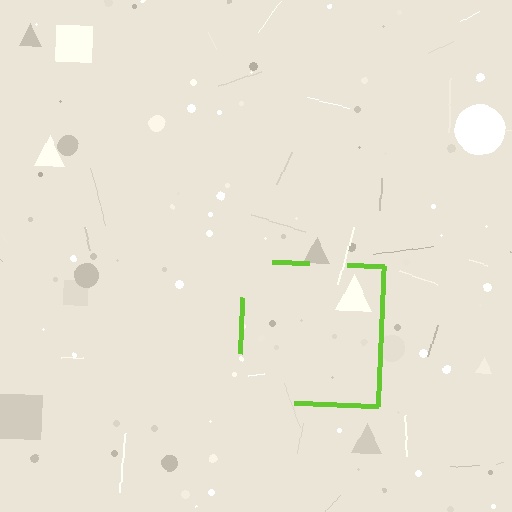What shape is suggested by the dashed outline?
The dashed outline suggests a square.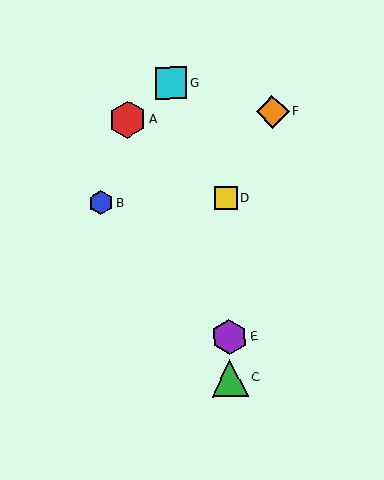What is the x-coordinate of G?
Object G is at x≈171.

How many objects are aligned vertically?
3 objects (C, D, E) are aligned vertically.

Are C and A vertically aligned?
No, C is at x≈230 and A is at x≈128.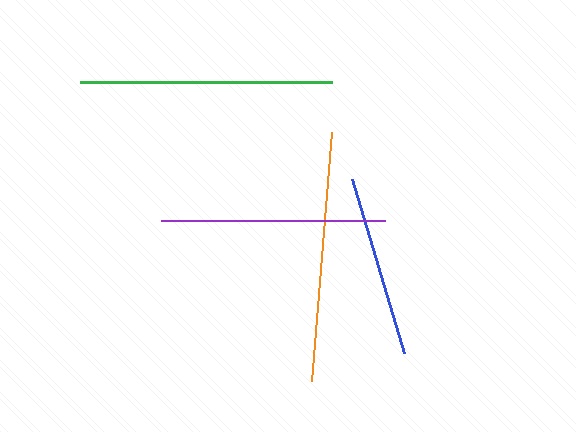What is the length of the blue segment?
The blue segment is approximately 182 pixels long.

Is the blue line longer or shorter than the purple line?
The purple line is longer than the blue line.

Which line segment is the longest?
The green line is the longest at approximately 251 pixels.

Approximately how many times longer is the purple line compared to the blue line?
The purple line is approximately 1.2 times the length of the blue line.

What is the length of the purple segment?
The purple segment is approximately 224 pixels long.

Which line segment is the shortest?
The blue line is the shortest at approximately 182 pixels.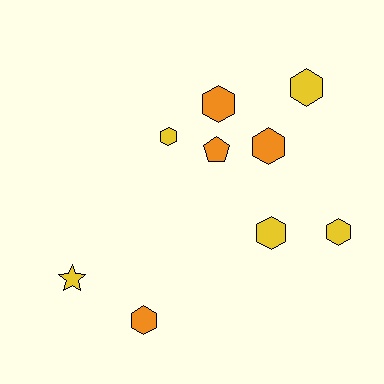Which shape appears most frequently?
Hexagon, with 7 objects.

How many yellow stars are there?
There is 1 yellow star.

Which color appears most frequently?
Yellow, with 5 objects.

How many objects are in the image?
There are 9 objects.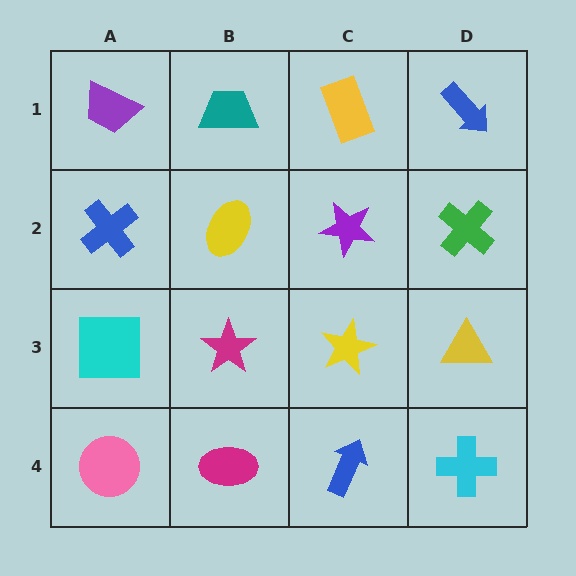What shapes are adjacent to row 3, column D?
A green cross (row 2, column D), a cyan cross (row 4, column D), a yellow star (row 3, column C).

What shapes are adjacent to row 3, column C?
A purple star (row 2, column C), a blue arrow (row 4, column C), a magenta star (row 3, column B), a yellow triangle (row 3, column D).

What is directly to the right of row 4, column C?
A cyan cross.